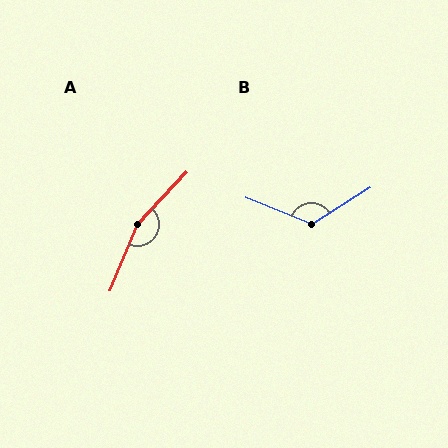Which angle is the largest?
A, at approximately 159 degrees.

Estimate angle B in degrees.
Approximately 126 degrees.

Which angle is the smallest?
B, at approximately 126 degrees.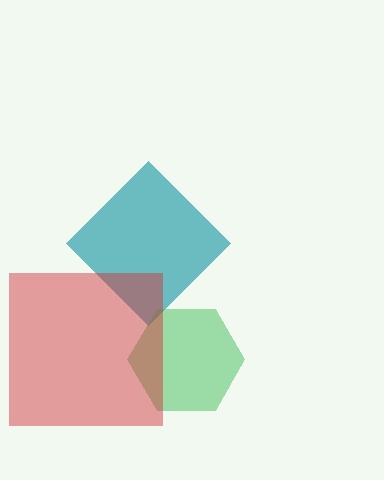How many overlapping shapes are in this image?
There are 3 overlapping shapes in the image.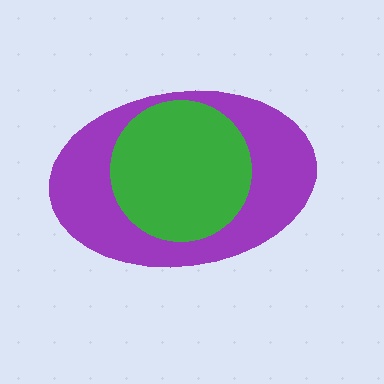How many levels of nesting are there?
2.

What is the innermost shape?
The green circle.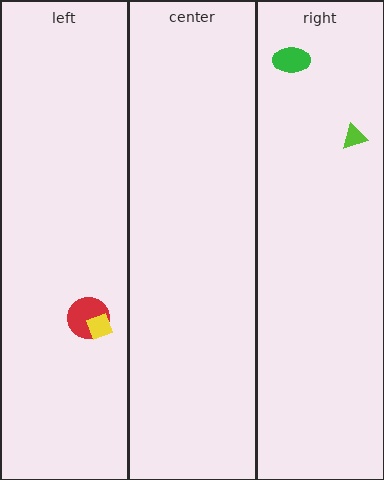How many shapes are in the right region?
2.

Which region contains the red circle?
The left region.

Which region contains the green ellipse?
The right region.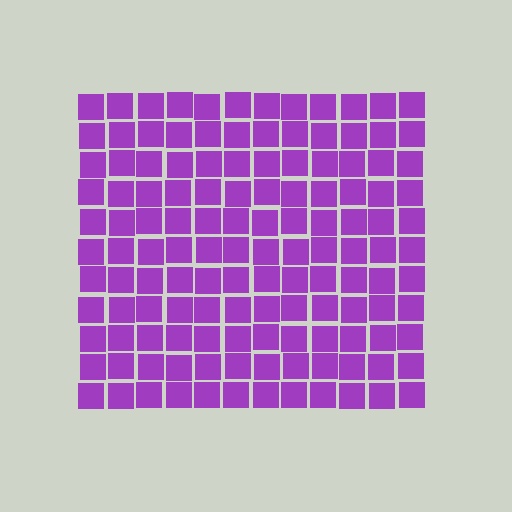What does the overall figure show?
The overall figure shows a square.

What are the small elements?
The small elements are squares.